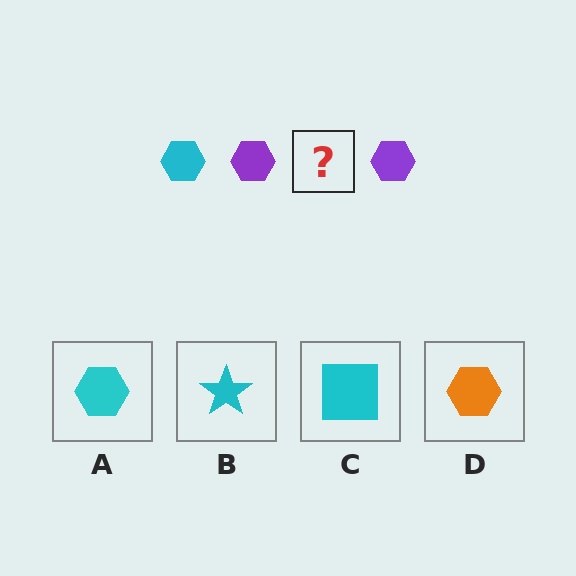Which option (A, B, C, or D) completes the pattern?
A.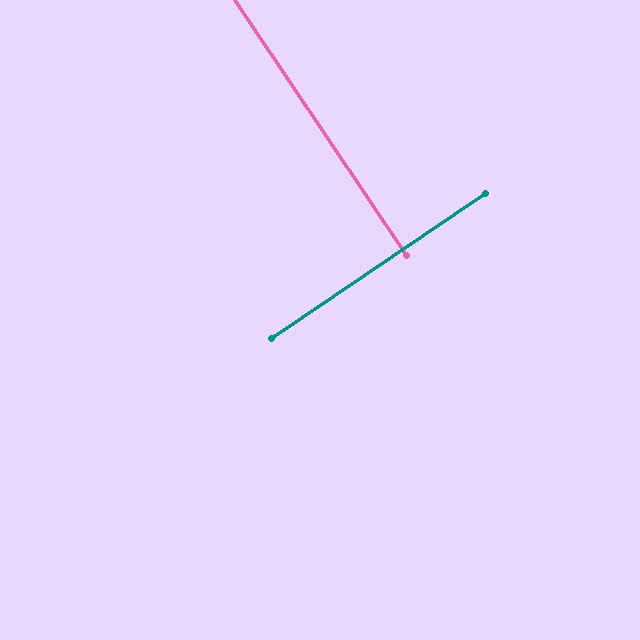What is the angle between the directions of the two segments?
Approximately 90 degrees.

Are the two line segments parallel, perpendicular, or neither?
Perpendicular — they meet at approximately 90°.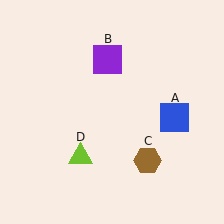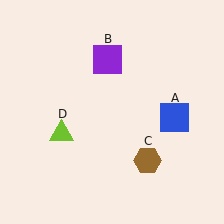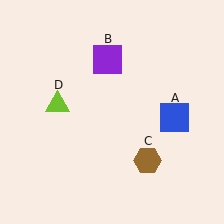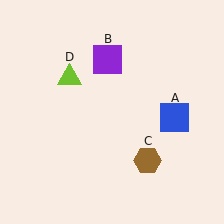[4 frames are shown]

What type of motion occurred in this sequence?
The lime triangle (object D) rotated clockwise around the center of the scene.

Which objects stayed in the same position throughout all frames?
Blue square (object A) and purple square (object B) and brown hexagon (object C) remained stationary.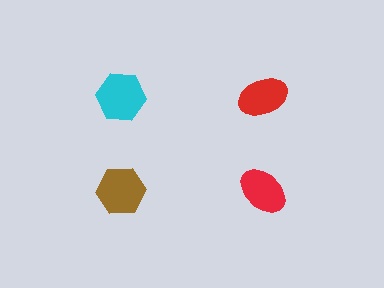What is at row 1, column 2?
A red ellipse.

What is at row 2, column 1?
A brown hexagon.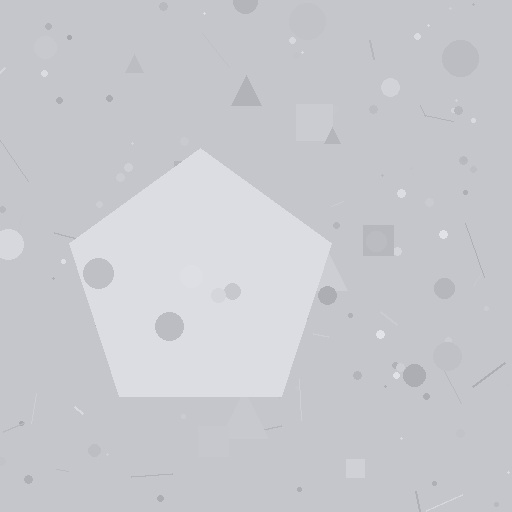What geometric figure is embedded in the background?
A pentagon is embedded in the background.